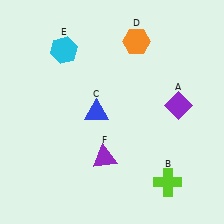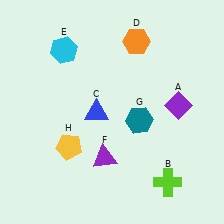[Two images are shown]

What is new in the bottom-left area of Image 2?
A yellow pentagon (H) was added in the bottom-left area of Image 2.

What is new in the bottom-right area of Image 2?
A teal hexagon (G) was added in the bottom-right area of Image 2.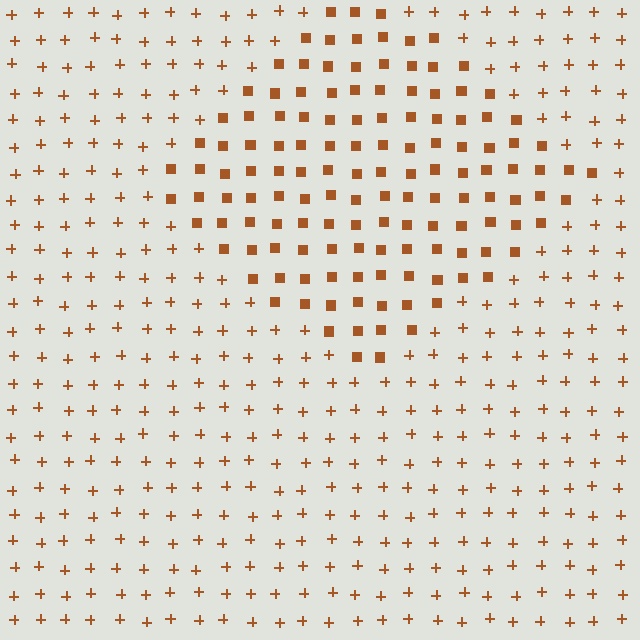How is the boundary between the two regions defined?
The boundary is defined by a change in element shape: squares inside vs. plus signs outside. All elements share the same color and spacing.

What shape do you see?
I see a diamond.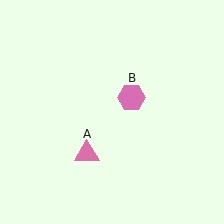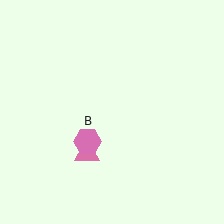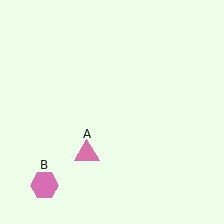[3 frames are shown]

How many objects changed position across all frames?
1 object changed position: pink hexagon (object B).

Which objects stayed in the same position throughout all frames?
Pink triangle (object A) remained stationary.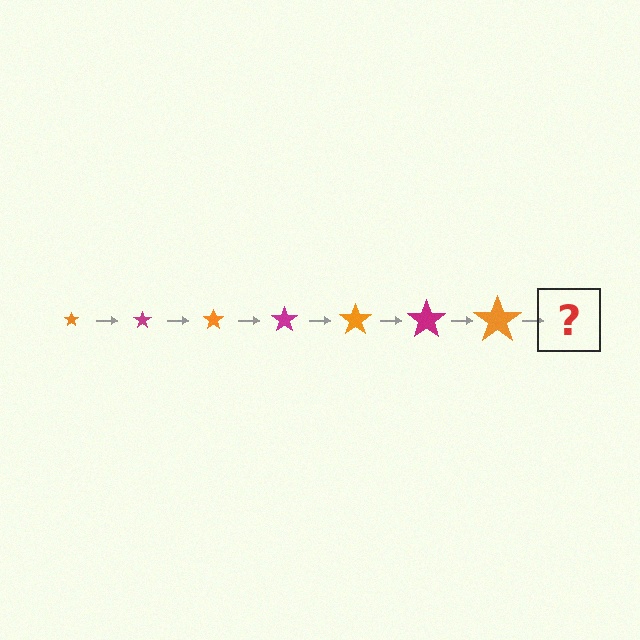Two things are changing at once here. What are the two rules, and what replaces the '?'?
The two rules are that the star grows larger each step and the color cycles through orange and magenta. The '?' should be a magenta star, larger than the previous one.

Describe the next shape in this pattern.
It should be a magenta star, larger than the previous one.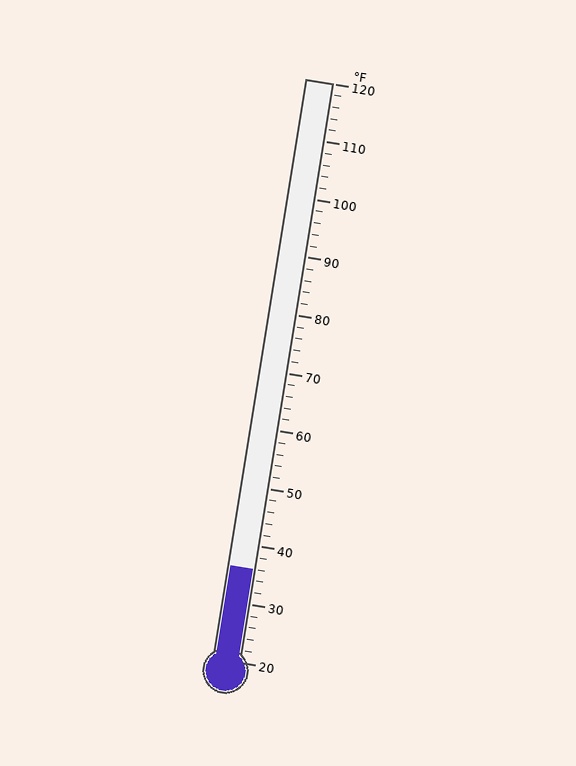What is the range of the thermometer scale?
The thermometer scale ranges from 20°F to 120°F.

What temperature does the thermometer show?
The thermometer shows approximately 36°F.